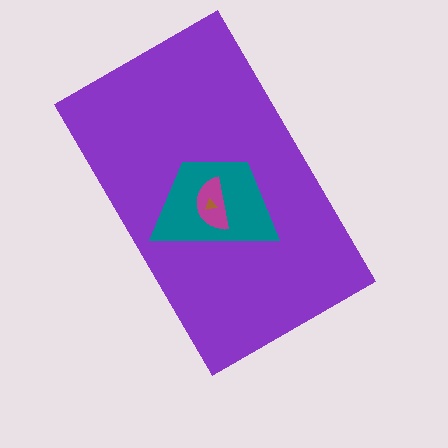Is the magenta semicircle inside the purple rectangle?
Yes.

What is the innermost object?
The brown triangle.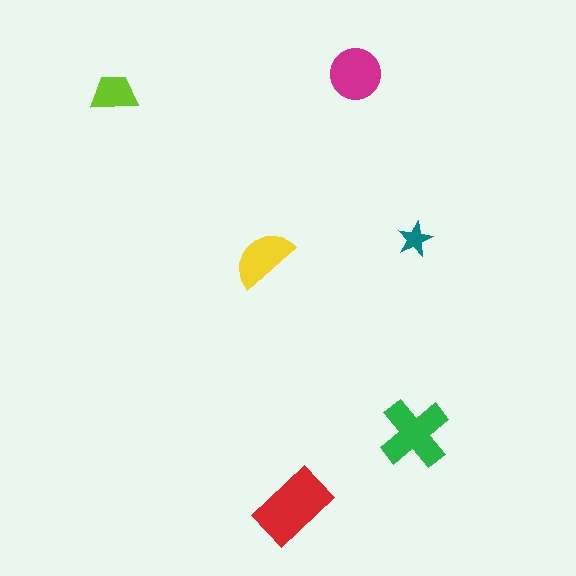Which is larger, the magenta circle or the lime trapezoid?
The magenta circle.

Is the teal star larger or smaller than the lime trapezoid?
Smaller.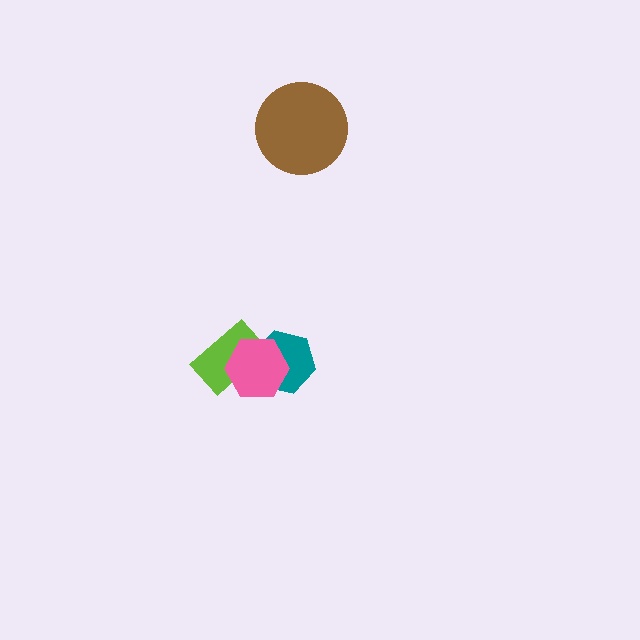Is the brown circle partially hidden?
No, no other shape covers it.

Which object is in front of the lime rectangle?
The pink hexagon is in front of the lime rectangle.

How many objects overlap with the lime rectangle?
2 objects overlap with the lime rectangle.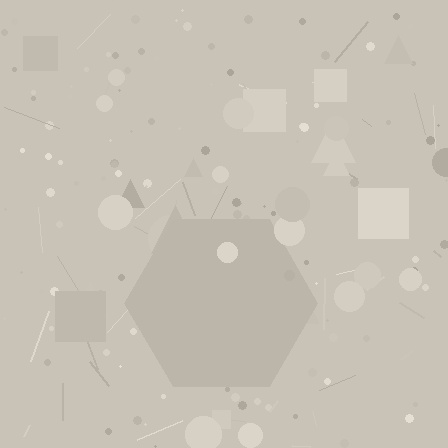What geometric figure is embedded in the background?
A hexagon is embedded in the background.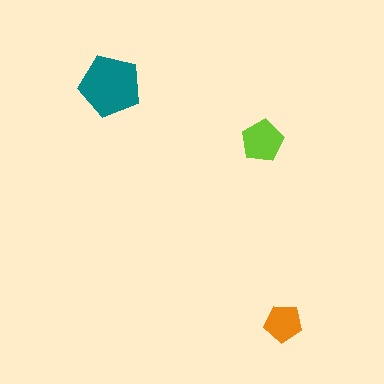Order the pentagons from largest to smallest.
the teal one, the lime one, the orange one.